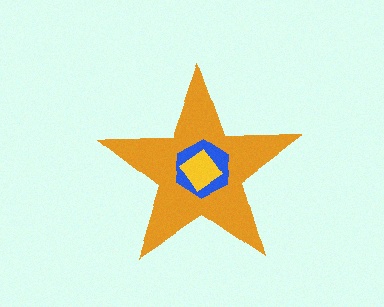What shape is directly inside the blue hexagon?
The yellow diamond.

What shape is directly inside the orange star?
The blue hexagon.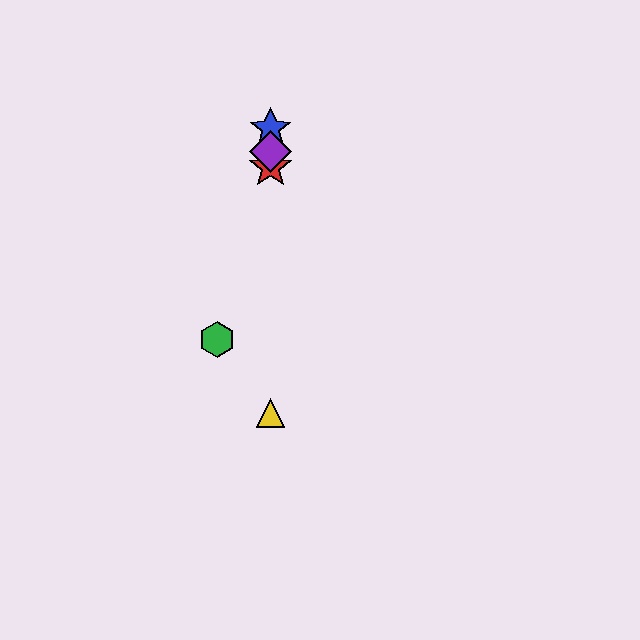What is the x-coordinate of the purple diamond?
The purple diamond is at x≈271.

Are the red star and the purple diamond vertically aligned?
Yes, both are at x≈271.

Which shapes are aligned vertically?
The red star, the blue star, the yellow triangle, the purple diamond are aligned vertically.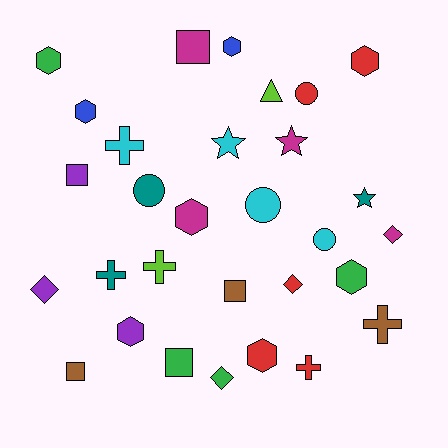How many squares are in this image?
There are 5 squares.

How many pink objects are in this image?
There are no pink objects.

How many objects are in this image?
There are 30 objects.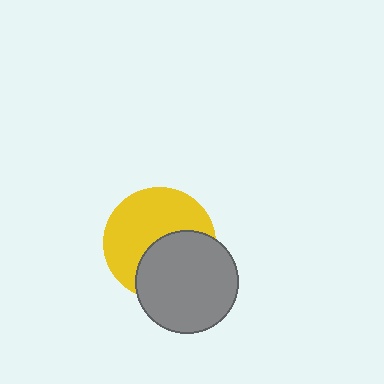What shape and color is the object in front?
The object in front is a gray circle.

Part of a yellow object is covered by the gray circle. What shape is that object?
It is a circle.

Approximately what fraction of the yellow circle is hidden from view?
Roughly 42% of the yellow circle is hidden behind the gray circle.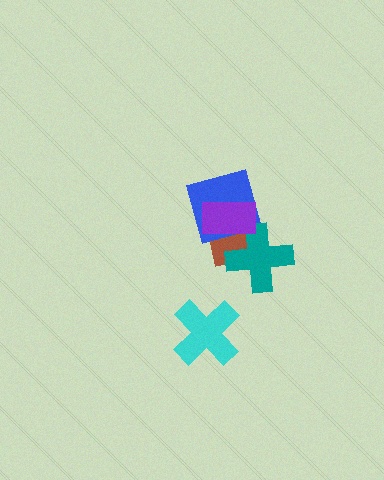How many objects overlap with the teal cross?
3 objects overlap with the teal cross.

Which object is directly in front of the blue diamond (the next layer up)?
The teal cross is directly in front of the blue diamond.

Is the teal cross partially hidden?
Yes, it is partially covered by another shape.